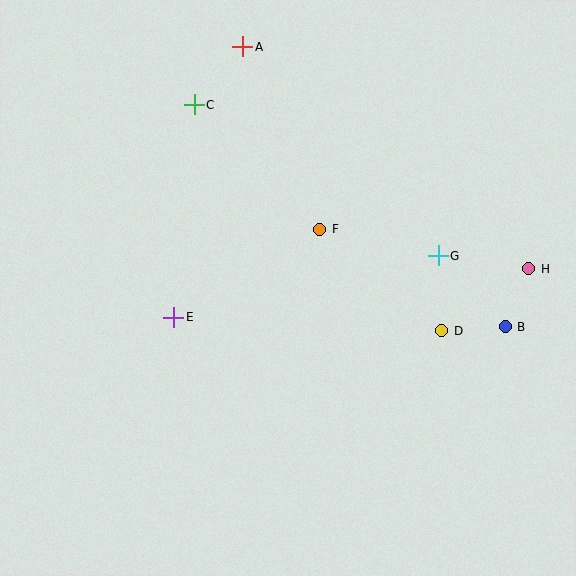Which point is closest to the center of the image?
Point F at (320, 229) is closest to the center.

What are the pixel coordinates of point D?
Point D is at (441, 331).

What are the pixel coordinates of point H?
Point H is at (529, 269).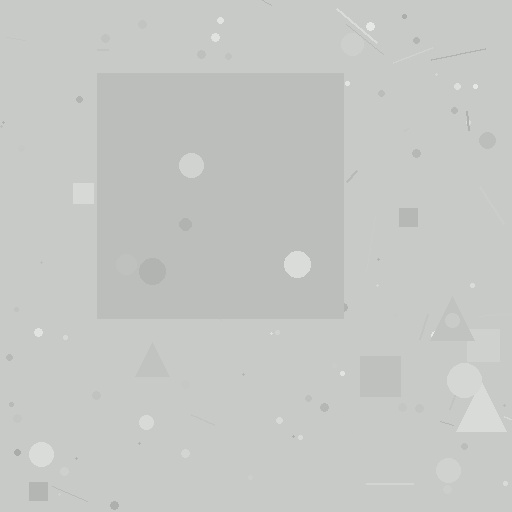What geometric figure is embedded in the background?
A square is embedded in the background.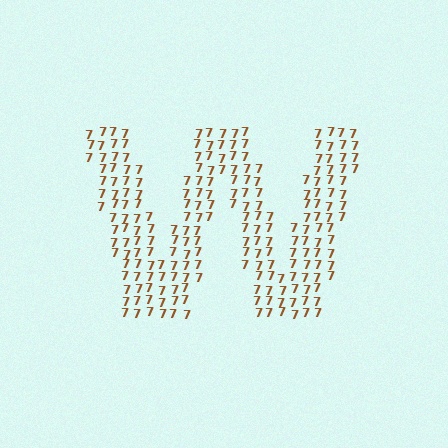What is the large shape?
The large shape is the letter W.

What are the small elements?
The small elements are digit 7's.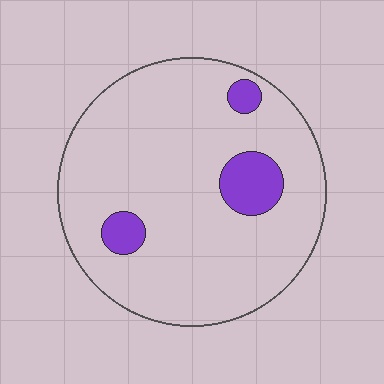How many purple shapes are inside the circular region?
3.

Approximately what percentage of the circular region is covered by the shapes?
Approximately 10%.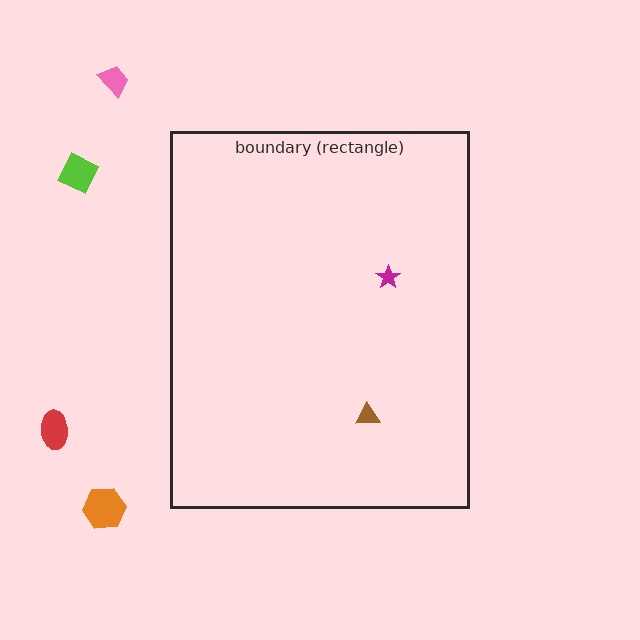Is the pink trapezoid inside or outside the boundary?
Outside.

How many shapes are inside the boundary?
2 inside, 4 outside.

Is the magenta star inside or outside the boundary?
Inside.